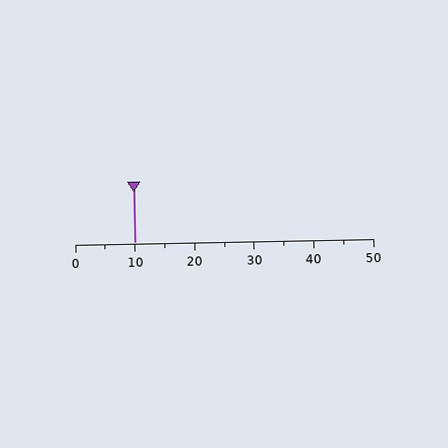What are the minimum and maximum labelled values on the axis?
The axis runs from 0 to 50.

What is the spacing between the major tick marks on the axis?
The major ticks are spaced 10 apart.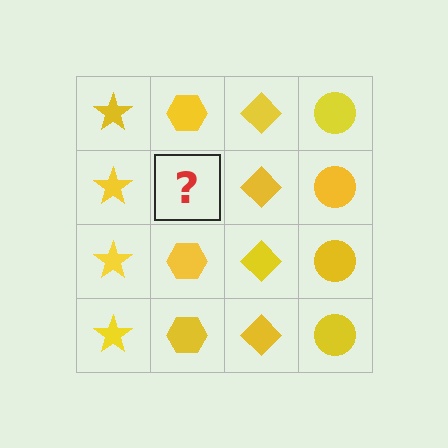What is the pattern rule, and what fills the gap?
The rule is that each column has a consistent shape. The gap should be filled with a yellow hexagon.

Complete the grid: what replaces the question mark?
The question mark should be replaced with a yellow hexagon.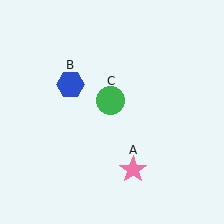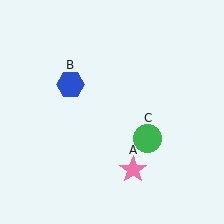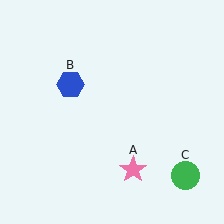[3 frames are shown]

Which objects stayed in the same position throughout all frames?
Pink star (object A) and blue hexagon (object B) remained stationary.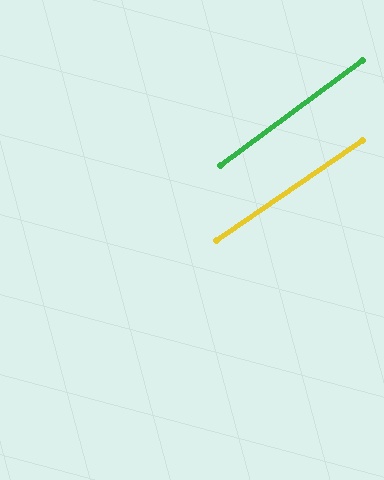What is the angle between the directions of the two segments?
Approximately 2 degrees.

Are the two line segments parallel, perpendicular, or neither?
Parallel — their directions differ by only 2.0°.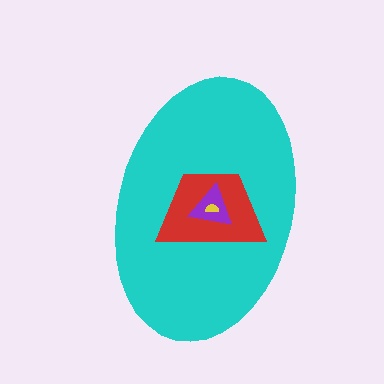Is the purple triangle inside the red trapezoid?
Yes.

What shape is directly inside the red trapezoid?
The purple triangle.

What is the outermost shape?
The cyan ellipse.